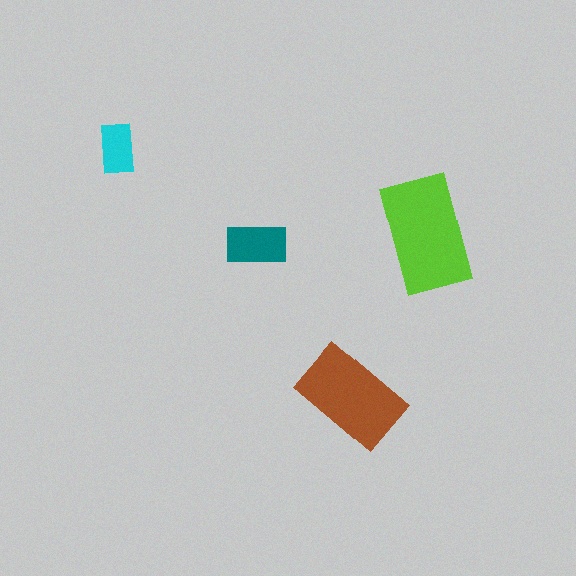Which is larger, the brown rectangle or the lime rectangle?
The lime one.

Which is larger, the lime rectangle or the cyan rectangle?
The lime one.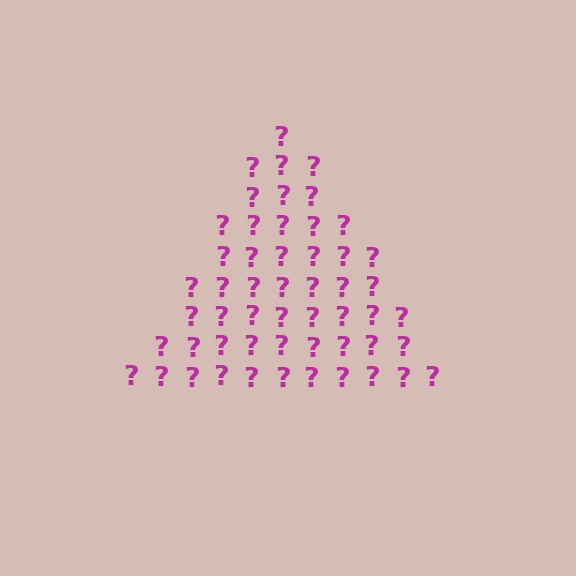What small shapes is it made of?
It is made of small question marks.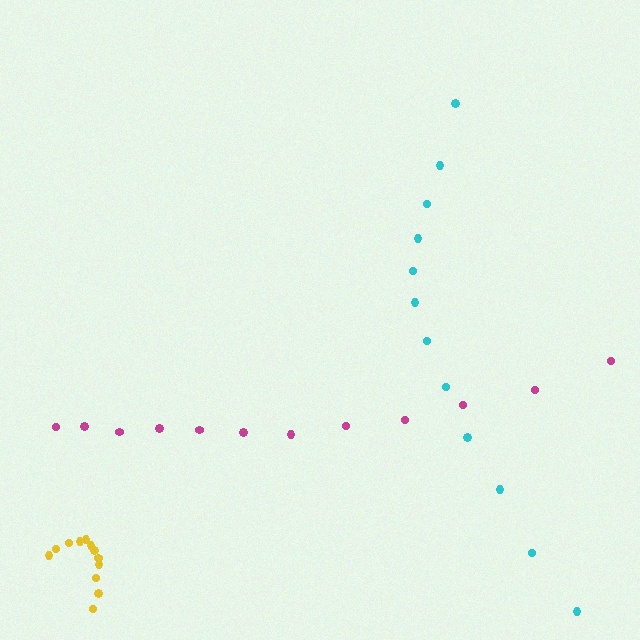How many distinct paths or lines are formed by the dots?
There are 3 distinct paths.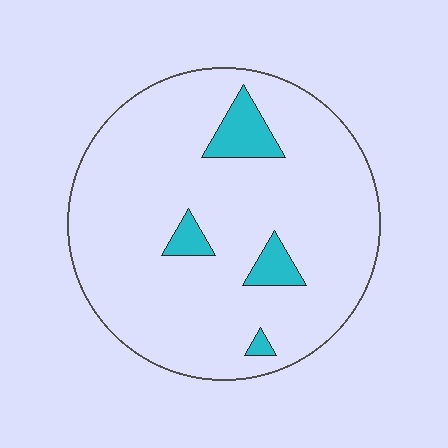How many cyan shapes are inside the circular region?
4.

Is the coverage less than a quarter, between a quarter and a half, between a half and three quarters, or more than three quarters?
Less than a quarter.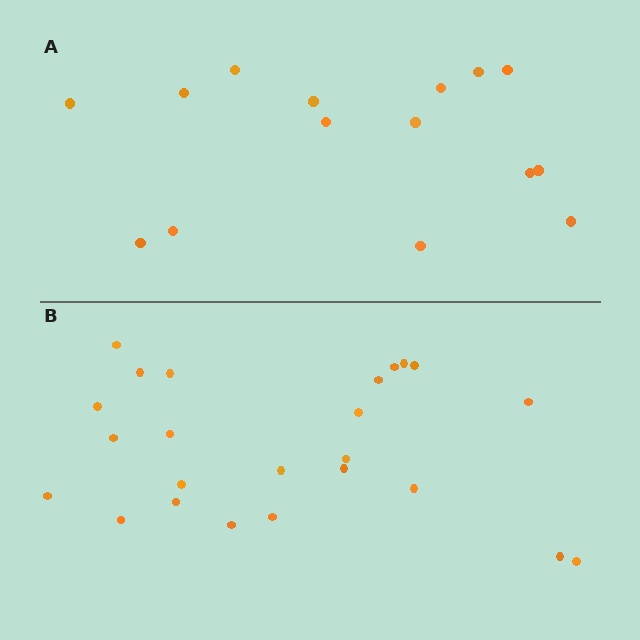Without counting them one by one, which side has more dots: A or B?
Region B (the bottom region) has more dots.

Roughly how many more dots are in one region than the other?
Region B has roughly 8 or so more dots than region A.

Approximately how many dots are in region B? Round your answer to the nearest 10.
About 20 dots. (The exact count is 24, which rounds to 20.)